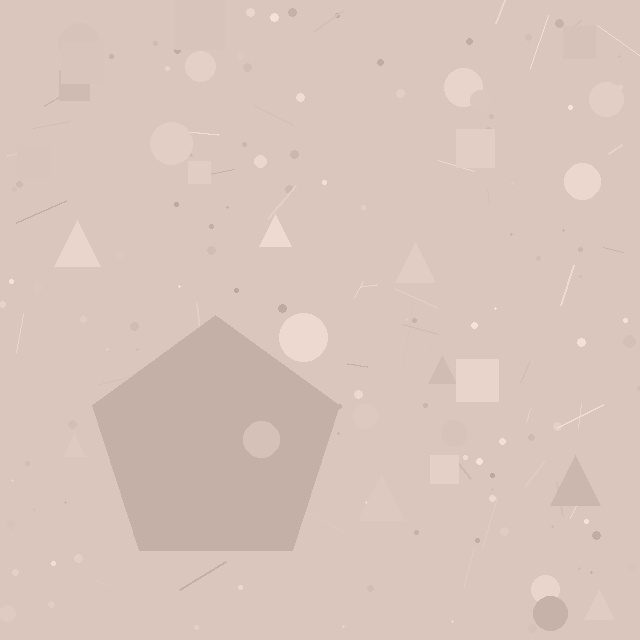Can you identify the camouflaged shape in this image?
The camouflaged shape is a pentagon.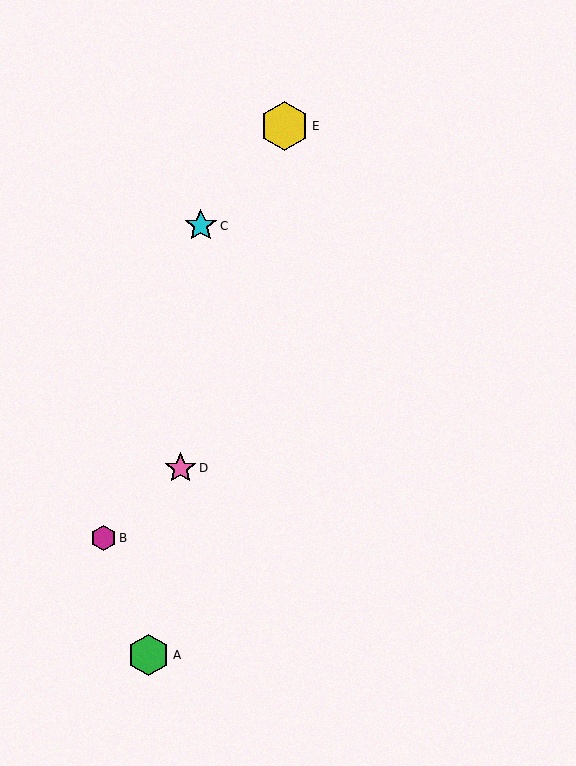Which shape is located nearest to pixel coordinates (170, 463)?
The pink star (labeled D) at (181, 468) is nearest to that location.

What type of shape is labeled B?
Shape B is a magenta hexagon.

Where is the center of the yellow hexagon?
The center of the yellow hexagon is at (285, 126).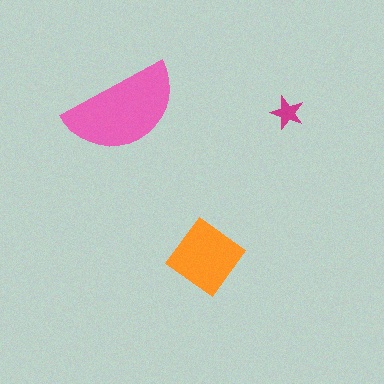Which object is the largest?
The pink semicircle.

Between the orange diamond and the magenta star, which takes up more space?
The orange diamond.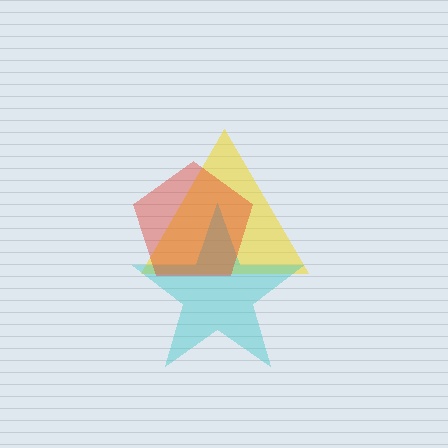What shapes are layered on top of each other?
The layered shapes are: a yellow triangle, a cyan star, a red pentagon.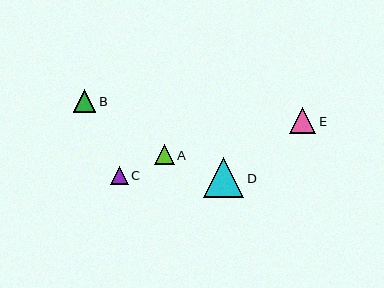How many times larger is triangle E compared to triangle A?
Triangle E is approximately 1.3 times the size of triangle A.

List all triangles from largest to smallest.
From largest to smallest: D, E, B, A, C.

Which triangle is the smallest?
Triangle C is the smallest with a size of approximately 18 pixels.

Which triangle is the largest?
Triangle D is the largest with a size of approximately 40 pixels.